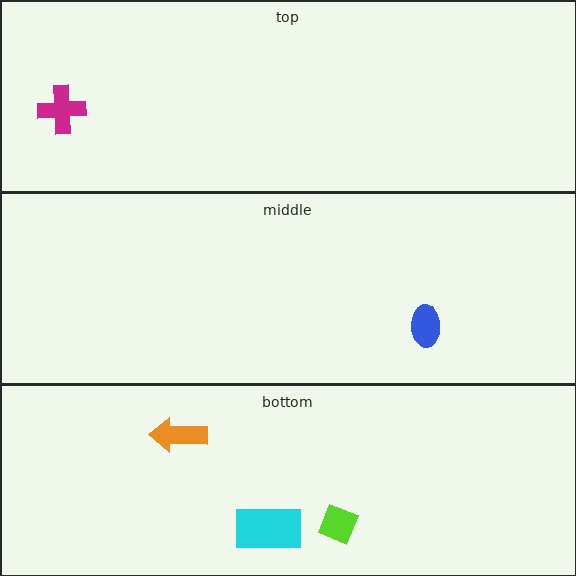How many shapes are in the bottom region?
3.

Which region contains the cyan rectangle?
The bottom region.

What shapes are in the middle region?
The blue ellipse.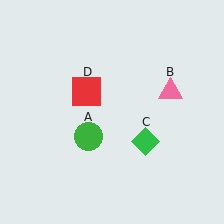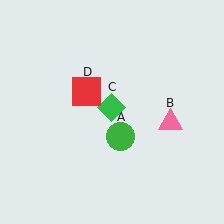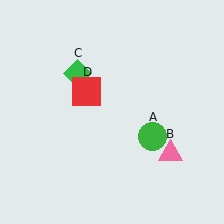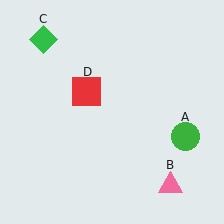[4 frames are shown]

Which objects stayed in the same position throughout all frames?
Red square (object D) remained stationary.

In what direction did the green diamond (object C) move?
The green diamond (object C) moved up and to the left.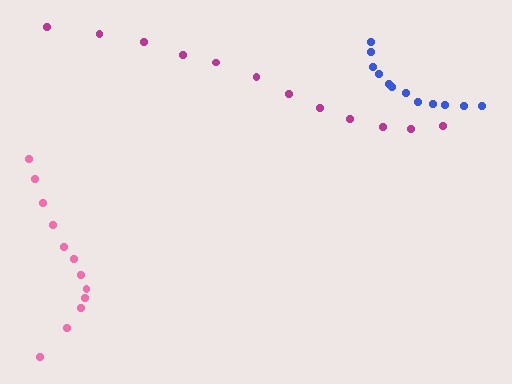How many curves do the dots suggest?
There are 3 distinct paths.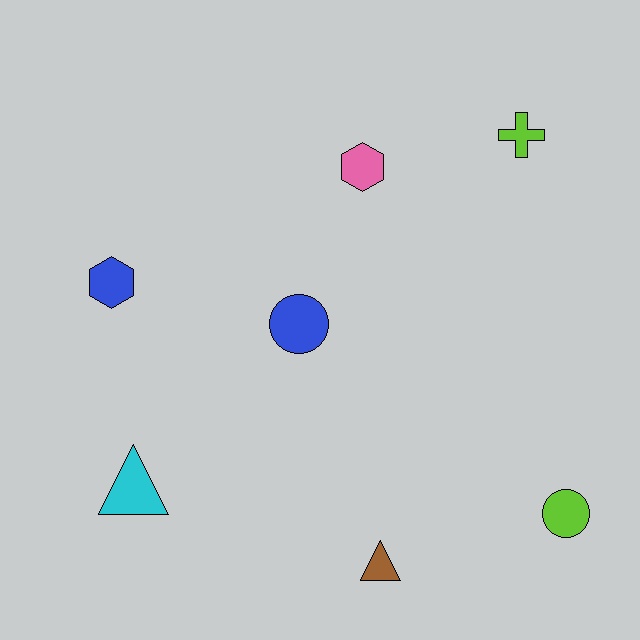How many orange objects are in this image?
There are no orange objects.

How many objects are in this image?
There are 7 objects.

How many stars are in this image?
There are no stars.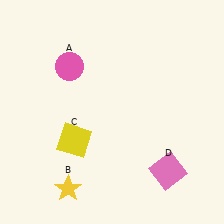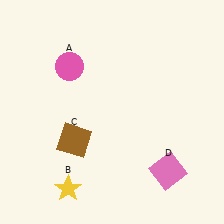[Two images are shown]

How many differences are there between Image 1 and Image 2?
There is 1 difference between the two images.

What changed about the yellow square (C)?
In Image 1, C is yellow. In Image 2, it changed to brown.